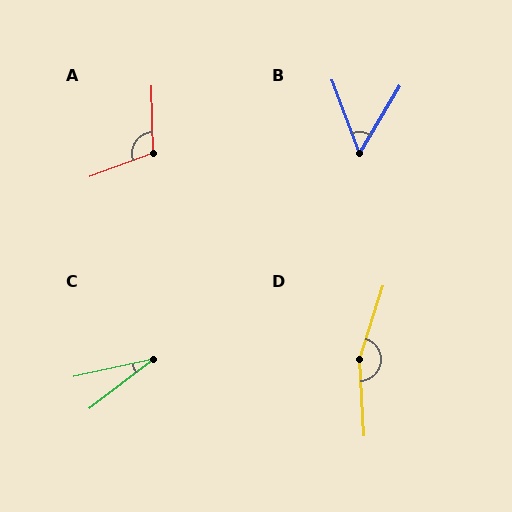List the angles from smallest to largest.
C (25°), B (51°), A (109°), D (159°).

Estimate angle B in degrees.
Approximately 51 degrees.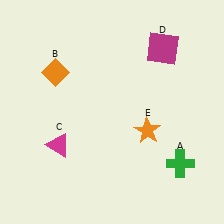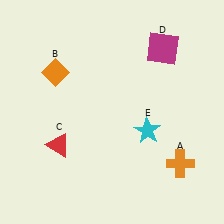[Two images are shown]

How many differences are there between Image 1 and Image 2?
There are 3 differences between the two images.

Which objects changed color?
A changed from green to orange. C changed from magenta to red. E changed from orange to cyan.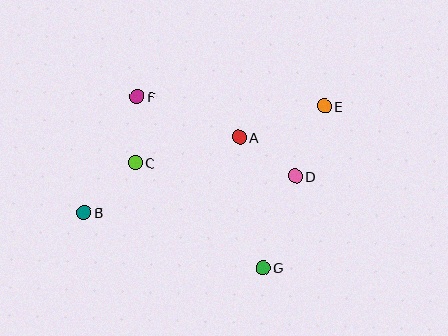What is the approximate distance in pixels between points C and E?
The distance between C and E is approximately 197 pixels.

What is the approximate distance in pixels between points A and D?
The distance between A and D is approximately 68 pixels.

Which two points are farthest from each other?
Points B and E are farthest from each other.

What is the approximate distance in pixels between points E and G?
The distance between E and G is approximately 173 pixels.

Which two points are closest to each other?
Points C and F are closest to each other.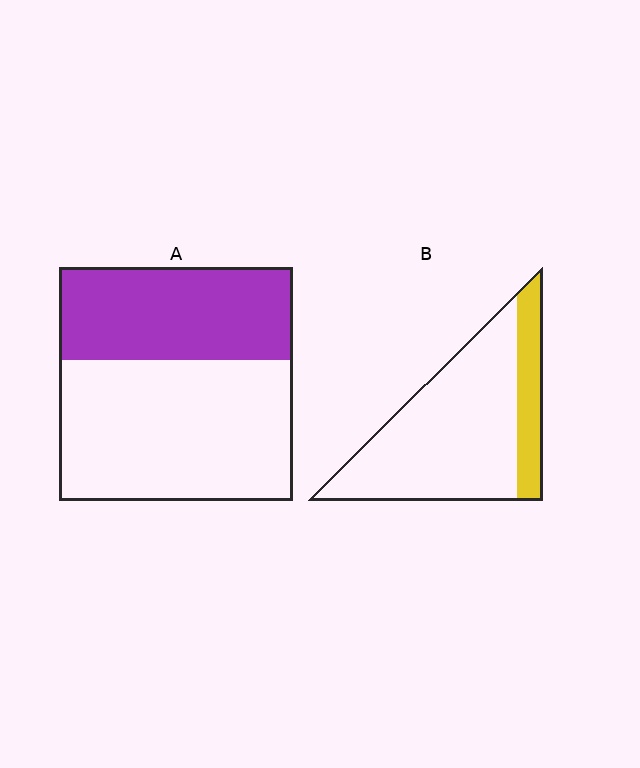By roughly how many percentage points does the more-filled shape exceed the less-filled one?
By roughly 20 percentage points (A over B).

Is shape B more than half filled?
No.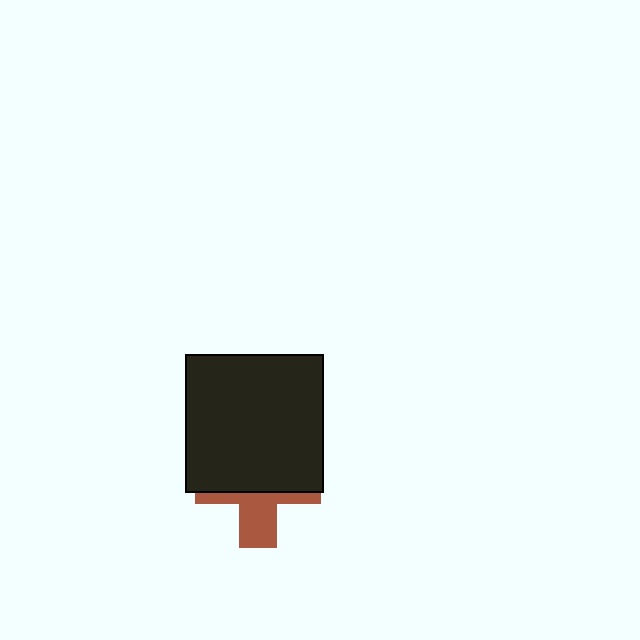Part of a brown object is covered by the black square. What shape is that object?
It is a cross.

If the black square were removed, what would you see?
You would see the complete brown cross.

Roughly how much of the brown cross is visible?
A small part of it is visible (roughly 36%).